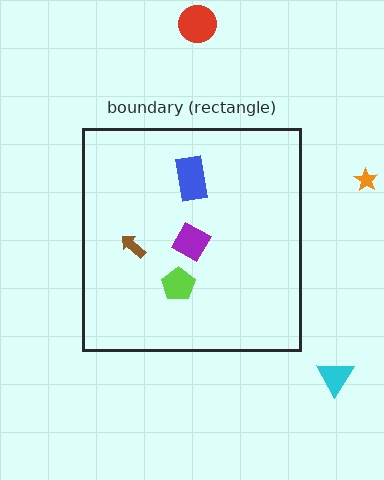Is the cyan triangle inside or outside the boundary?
Outside.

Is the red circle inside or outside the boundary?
Outside.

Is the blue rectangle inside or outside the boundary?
Inside.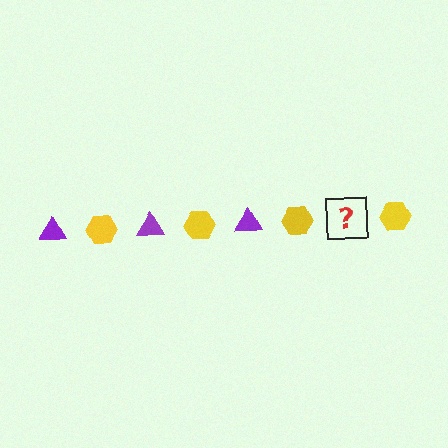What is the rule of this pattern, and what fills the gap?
The rule is that the pattern alternates between purple triangle and yellow hexagon. The gap should be filled with a purple triangle.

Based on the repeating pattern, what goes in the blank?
The blank should be a purple triangle.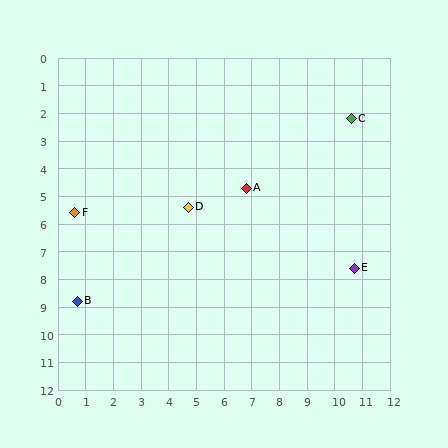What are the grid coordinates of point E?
Point E is at approximately (10.7, 7.6).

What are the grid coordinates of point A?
Point A is at approximately (6.8, 4.7).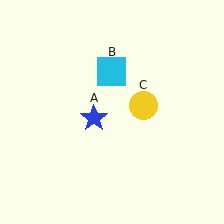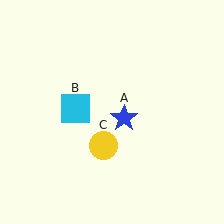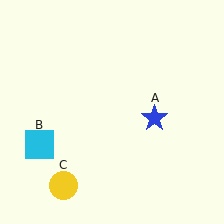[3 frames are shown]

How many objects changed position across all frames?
3 objects changed position: blue star (object A), cyan square (object B), yellow circle (object C).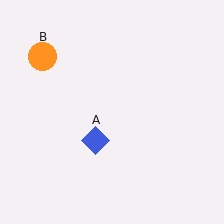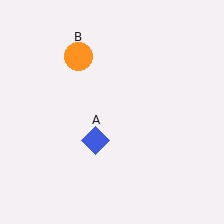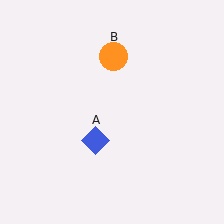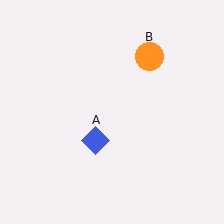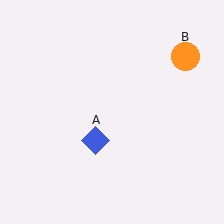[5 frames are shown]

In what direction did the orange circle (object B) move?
The orange circle (object B) moved right.